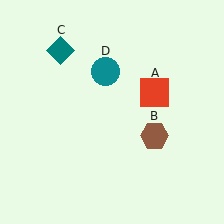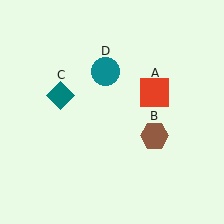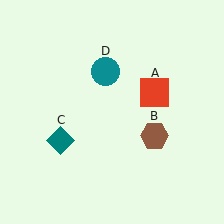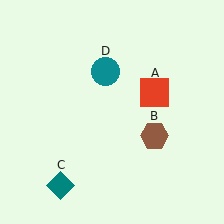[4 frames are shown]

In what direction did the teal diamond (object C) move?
The teal diamond (object C) moved down.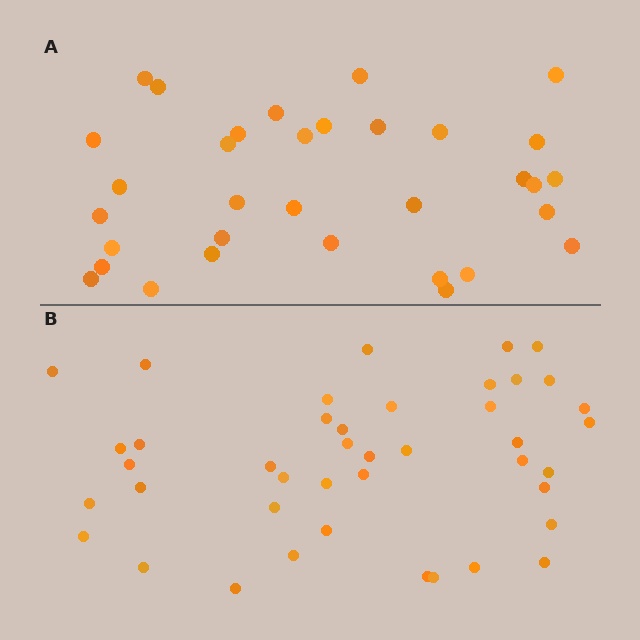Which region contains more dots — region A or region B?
Region B (the bottom region) has more dots.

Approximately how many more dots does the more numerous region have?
Region B has roughly 8 or so more dots than region A.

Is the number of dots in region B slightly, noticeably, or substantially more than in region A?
Region B has noticeably more, but not dramatically so. The ratio is roughly 1.3 to 1.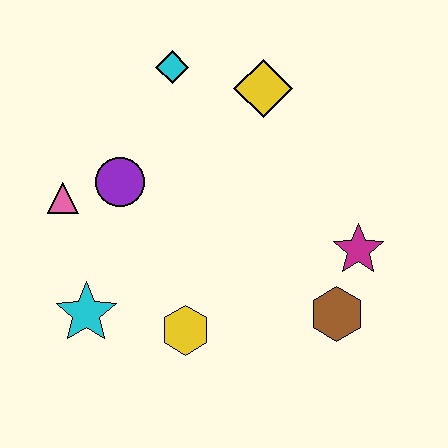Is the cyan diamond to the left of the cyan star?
No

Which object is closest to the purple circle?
The pink triangle is closest to the purple circle.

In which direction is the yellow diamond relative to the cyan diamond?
The yellow diamond is to the right of the cyan diamond.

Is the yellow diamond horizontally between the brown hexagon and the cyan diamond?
Yes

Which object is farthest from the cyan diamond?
The brown hexagon is farthest from the cyan diamond.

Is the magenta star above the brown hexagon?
Yes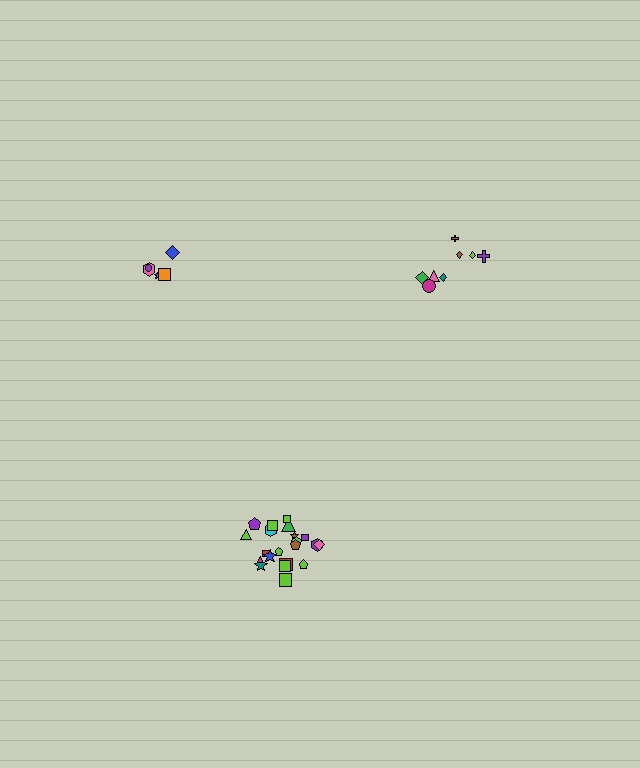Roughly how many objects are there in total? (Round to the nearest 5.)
Roughly 35 objects in total.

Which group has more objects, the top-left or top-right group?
The top-right group.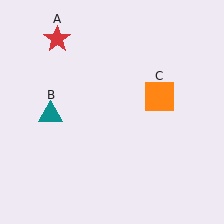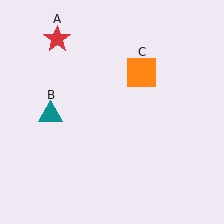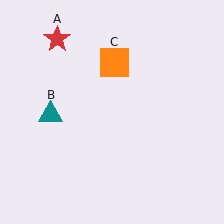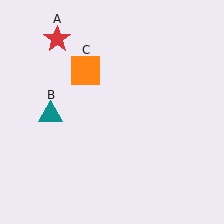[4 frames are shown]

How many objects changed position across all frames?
1 object changed position: orange square (object C).